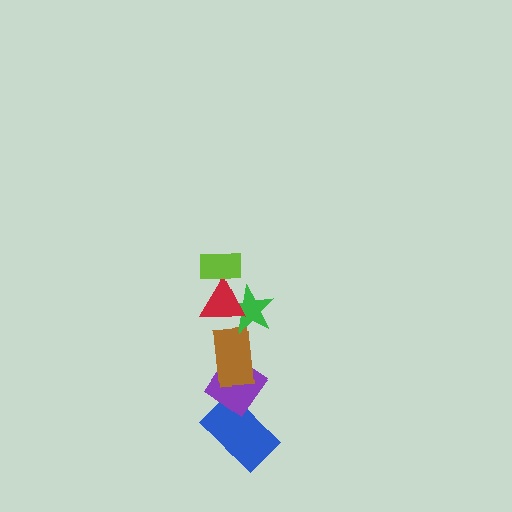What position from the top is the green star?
The green star is 3rd from the top.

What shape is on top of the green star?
The red triangle is on top of the green star.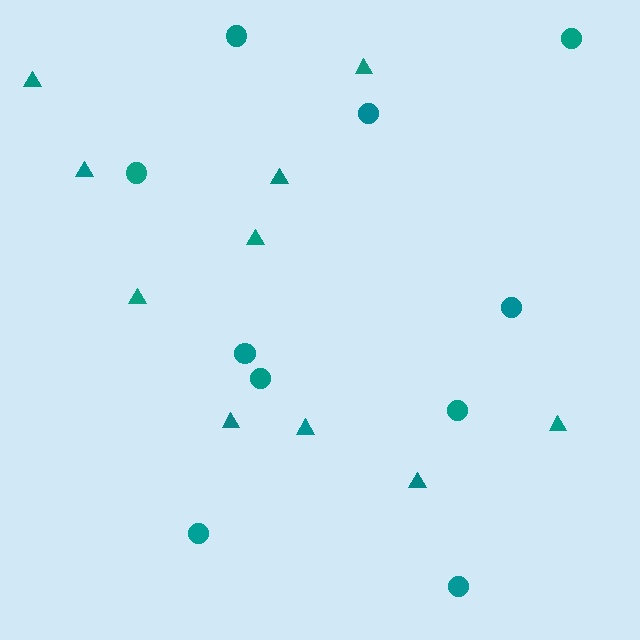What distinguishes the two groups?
There are 2 groups: one group of triangles (10) and one group of circles (10).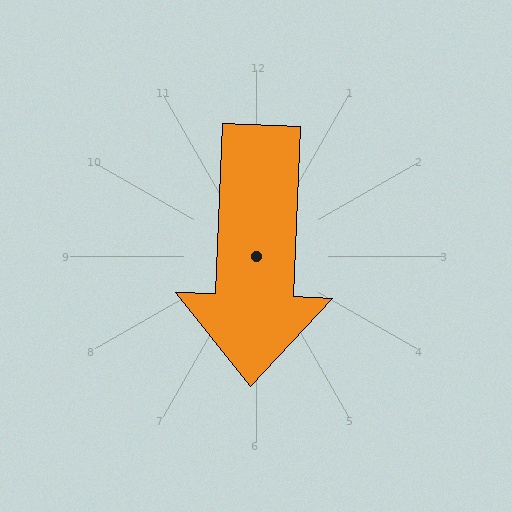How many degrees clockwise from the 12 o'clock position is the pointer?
Approximately 182 degrees.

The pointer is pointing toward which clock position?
Roughly 6 o'clock.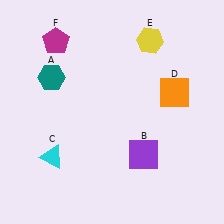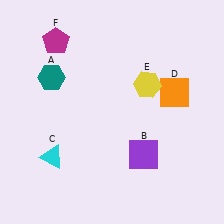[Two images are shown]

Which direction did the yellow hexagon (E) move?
The yellow hexagon (E) moved down.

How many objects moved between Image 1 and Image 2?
1 object moved between the two images.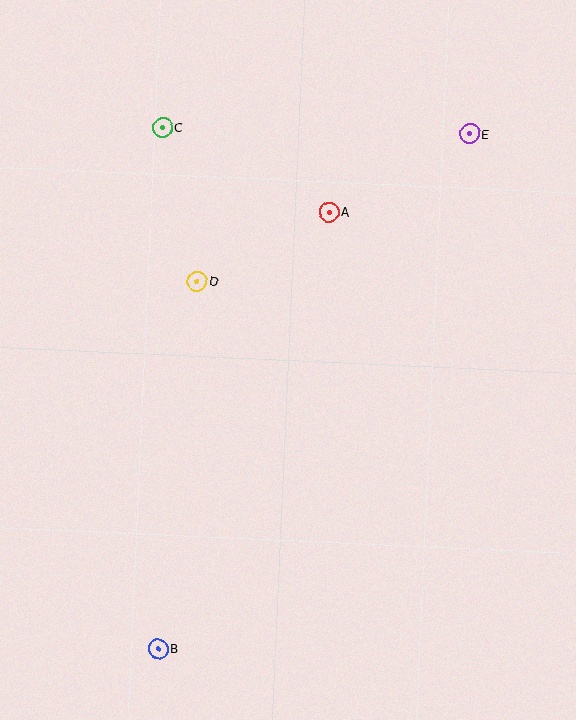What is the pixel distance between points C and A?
The distance between C and A is 186 pixels.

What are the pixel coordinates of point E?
Point E is at (469, 133).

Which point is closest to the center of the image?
Point D at (197, 281) is closest to the center.